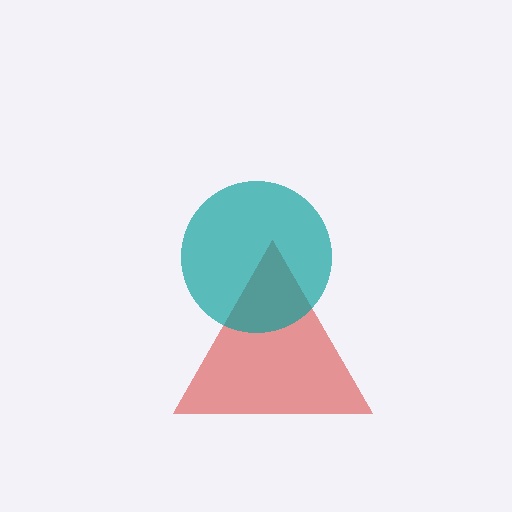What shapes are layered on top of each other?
The layered shapes are: a red triangle, a teal circle.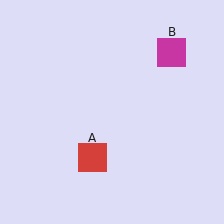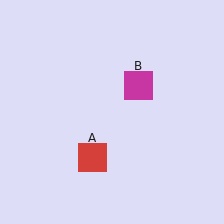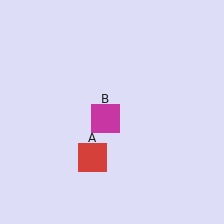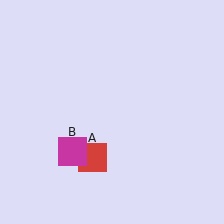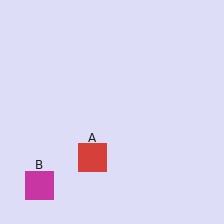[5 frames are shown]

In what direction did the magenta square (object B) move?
The magenta square (object B) moved down and to the left.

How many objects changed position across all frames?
1 object changed position: magenta square (object B).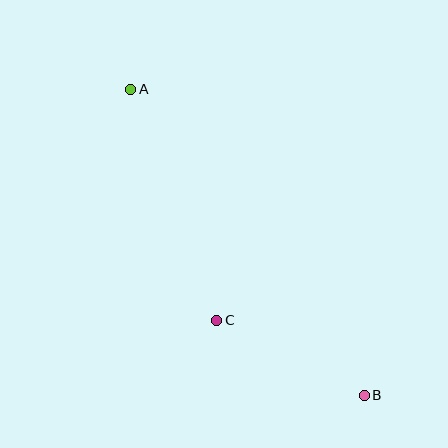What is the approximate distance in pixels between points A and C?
The distance between A and C is approximately 246 pixels.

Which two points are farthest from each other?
Points A and B are farthest from each other.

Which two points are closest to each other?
Points B and C are closest to each other.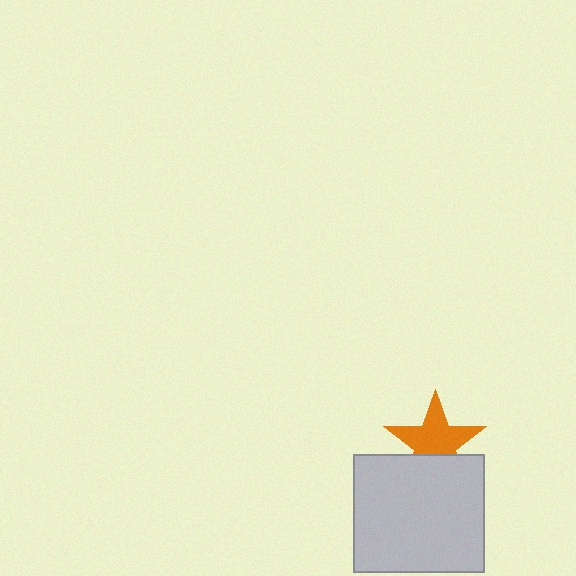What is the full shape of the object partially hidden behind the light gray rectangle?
The partially hidden object is an orange star.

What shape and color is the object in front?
The object in front is a light gray rectangle.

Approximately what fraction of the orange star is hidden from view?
Roughly 32% of the orange star is hidden behind the light gray rectangle.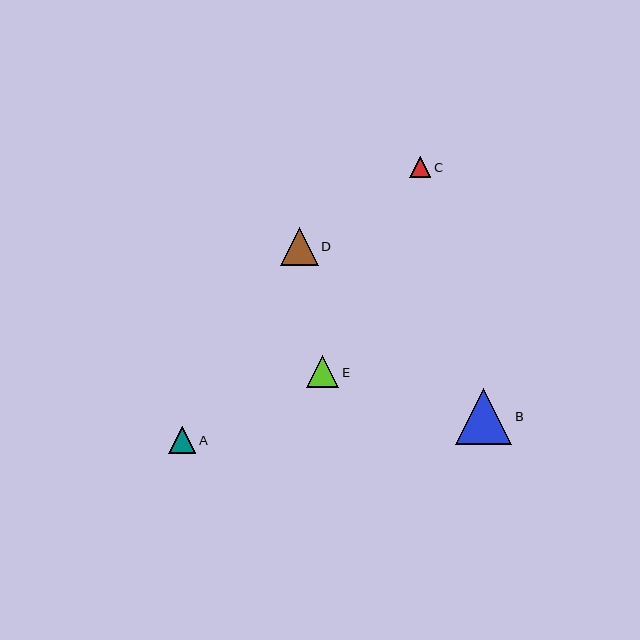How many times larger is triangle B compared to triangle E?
Triangle B is approximately 1.7 times the size of triangle E.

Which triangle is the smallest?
Triangle C is the smallest with a size of approximately 21 pixels.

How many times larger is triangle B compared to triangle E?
Triangle B is approximately 1.7 times the size of triangle E.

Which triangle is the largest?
Triangle B is the largest with a size of approximately 56 pixels.